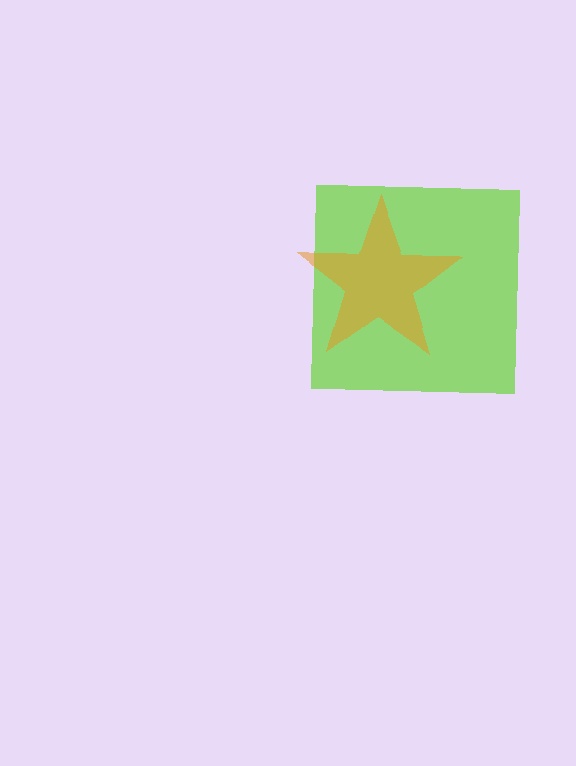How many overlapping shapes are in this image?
There are 2 overlapping shapes in the image.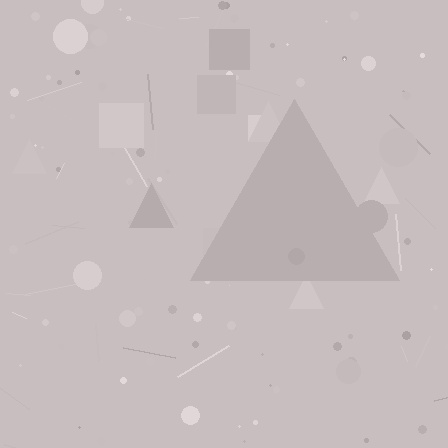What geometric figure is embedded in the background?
A triangle is embedded in the background.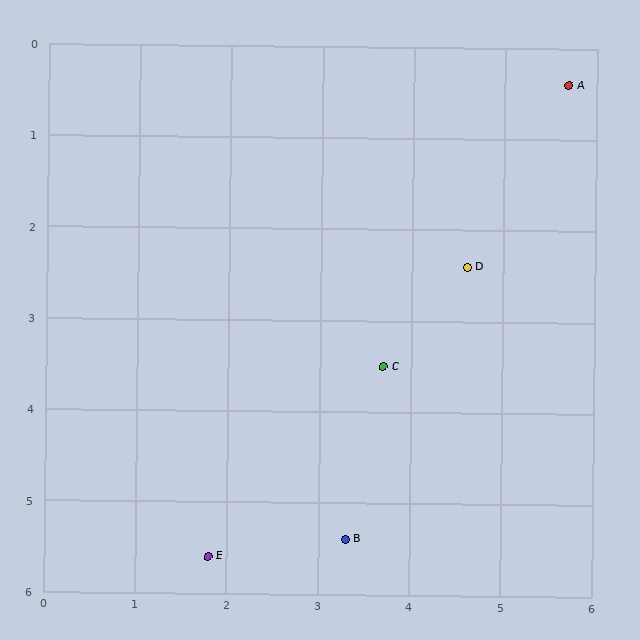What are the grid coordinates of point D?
Point D is at approximately (4.6, 2.4).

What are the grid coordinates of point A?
Point A is at approximately (5.7, 0.4).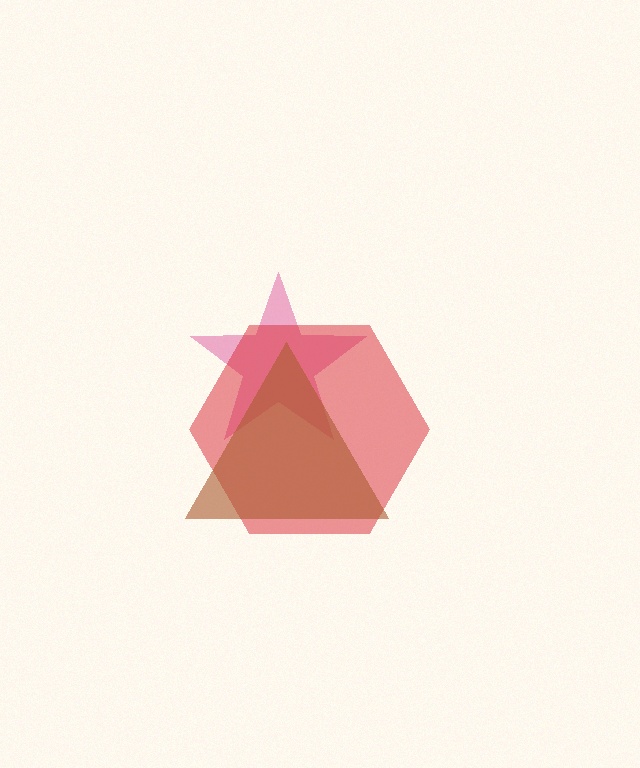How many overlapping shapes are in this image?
There are 3 overlapping shapes in the image.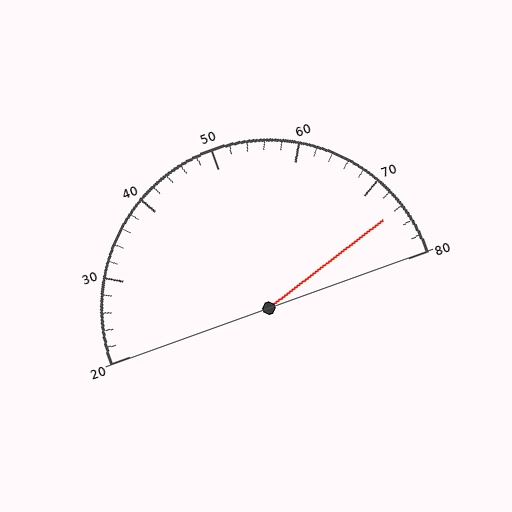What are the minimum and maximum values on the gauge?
The gauge ranges from 20 to 80.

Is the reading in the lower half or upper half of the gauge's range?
The reading is in the upper half of the range (20 to 80).